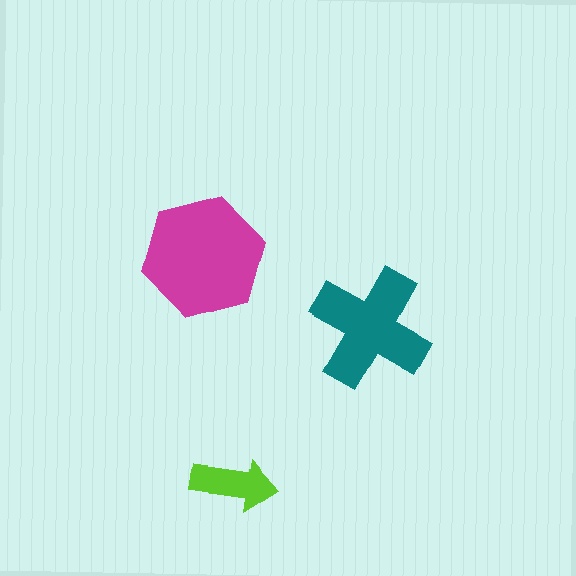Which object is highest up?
The magenta hexagon is topmost.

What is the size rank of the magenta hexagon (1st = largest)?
1st.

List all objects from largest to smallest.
The magenta hexagon, the teal cross, the lime arrow.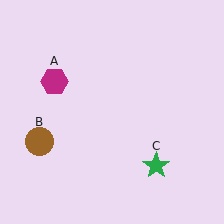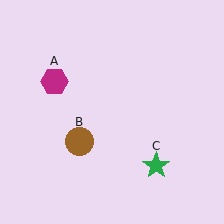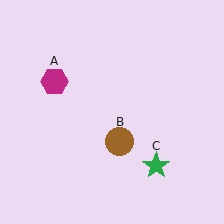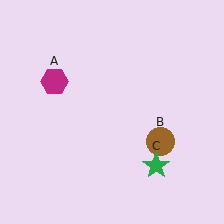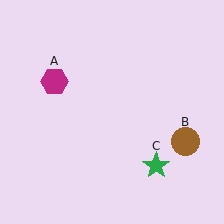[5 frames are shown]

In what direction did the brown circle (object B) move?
The brown circle (object B) moved right.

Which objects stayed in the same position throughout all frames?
Magenta hexagon (object A) and green star (object C) remained stationary.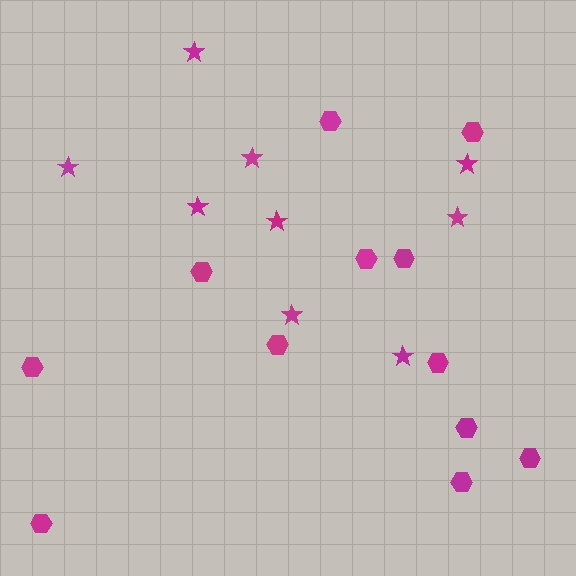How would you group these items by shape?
There are 2 groups: one group of stars (9) and one group of hexagons (12).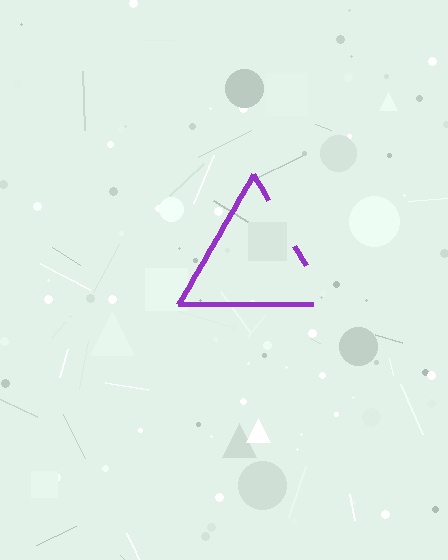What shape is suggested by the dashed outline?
The dashed outline suggests a triangle.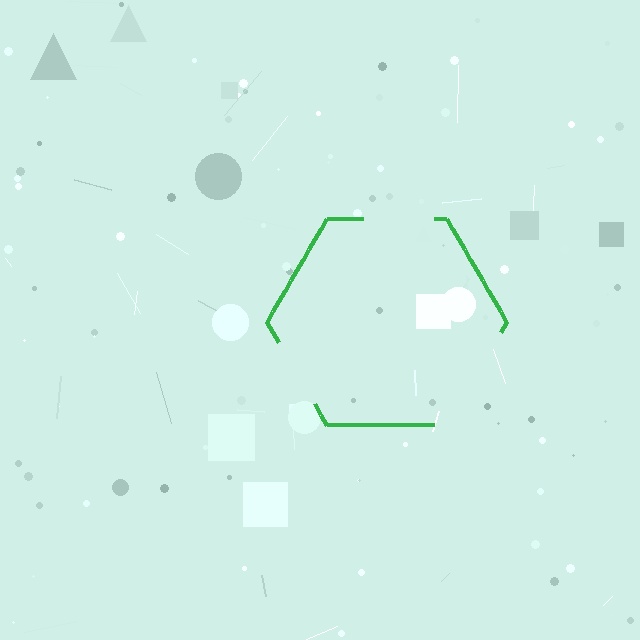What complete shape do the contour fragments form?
The contour fragments form a hexagon.